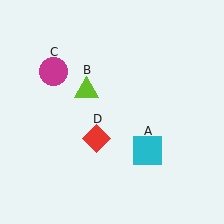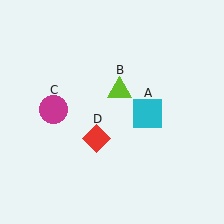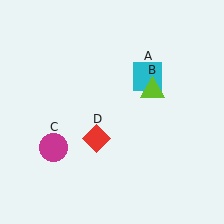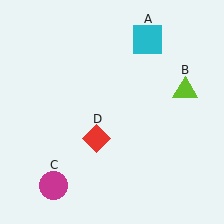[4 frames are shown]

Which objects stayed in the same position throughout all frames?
Red diamond (object D) remained stationary.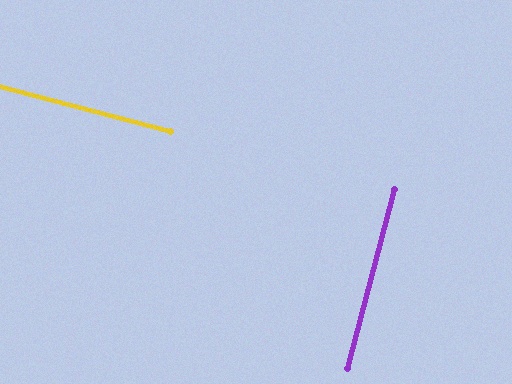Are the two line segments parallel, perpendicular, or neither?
Perpendicular — they meet at approximately 90°.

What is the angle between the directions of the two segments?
Approximately 90 degrees.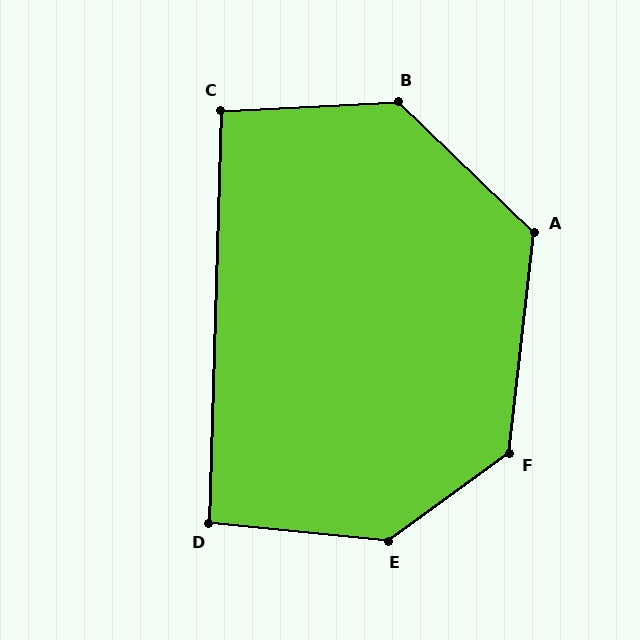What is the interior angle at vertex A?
Approximately 127 degrees (obtuse).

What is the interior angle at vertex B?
Approximately 133 degrees (obtuse).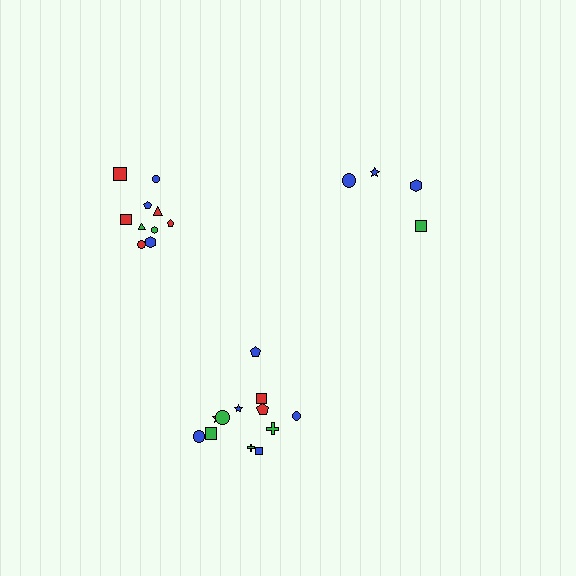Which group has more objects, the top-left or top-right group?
The top-left group.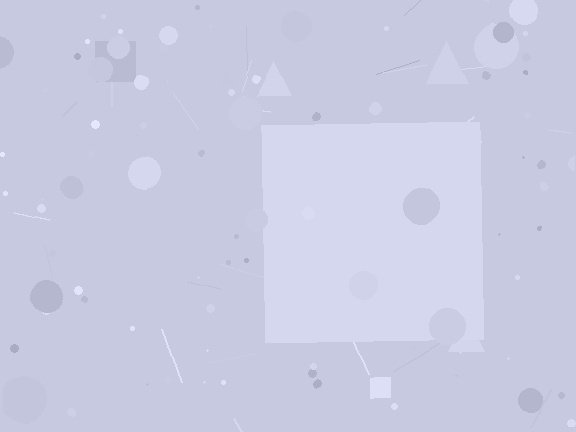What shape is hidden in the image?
A square is hidden in the image.